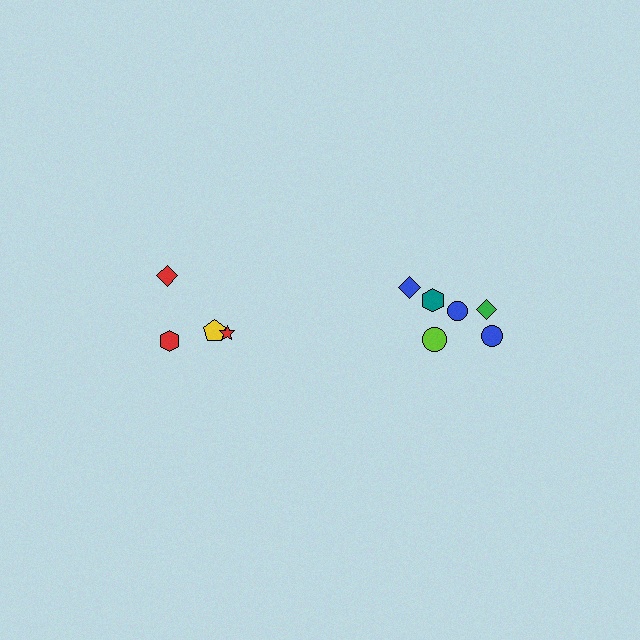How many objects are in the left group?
There are 4 objects.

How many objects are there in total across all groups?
There are 10 objects.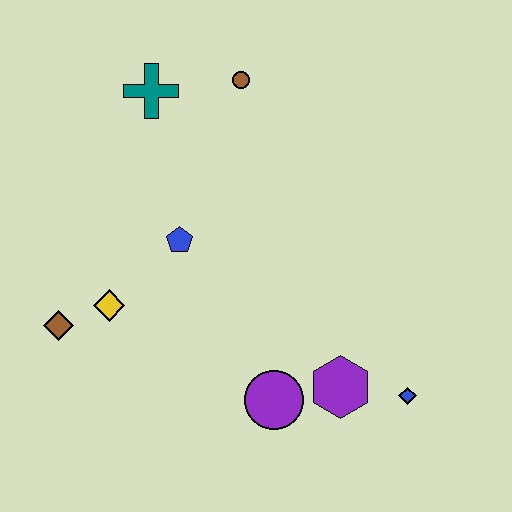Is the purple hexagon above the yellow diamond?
No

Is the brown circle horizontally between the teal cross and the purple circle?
Yes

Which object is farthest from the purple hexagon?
The teal cross is farthest from the purple hexagon.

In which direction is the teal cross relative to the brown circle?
The teal cross is to the left of the brown circle.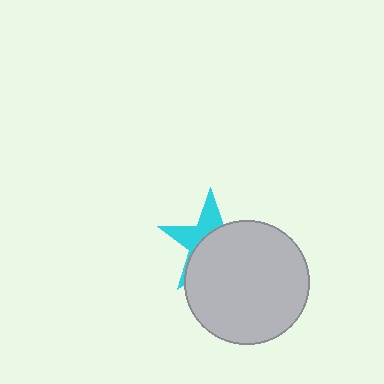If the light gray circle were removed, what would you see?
You would see the complete cyan star.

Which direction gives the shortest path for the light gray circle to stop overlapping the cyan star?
Moving toward the lower-right gives the shortest separation.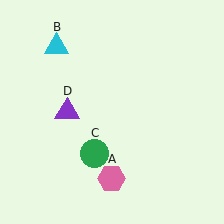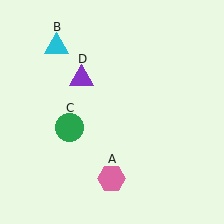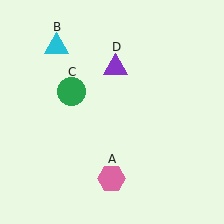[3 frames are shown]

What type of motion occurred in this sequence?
The green circle (object C), purple triangle (object D) rotated clockwise around the center of the scene.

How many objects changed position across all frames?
2 objects changed position: green circle (object C), purple triangle (object D).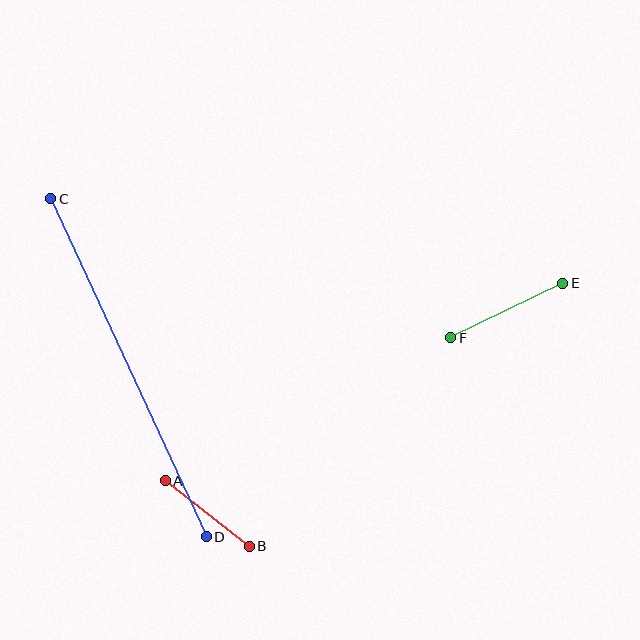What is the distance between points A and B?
The distance is approximately 106 pixels.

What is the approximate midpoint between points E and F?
The midpoint is at approximately (507, 311) pixels.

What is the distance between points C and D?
The distance is approximately 372 pixels.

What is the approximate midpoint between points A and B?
The midpoint is at approximately (207, 513) pixels.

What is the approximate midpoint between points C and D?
The midpoint is at approximately (128, 368) pixels.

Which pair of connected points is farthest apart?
Points C and D are farthest apart.